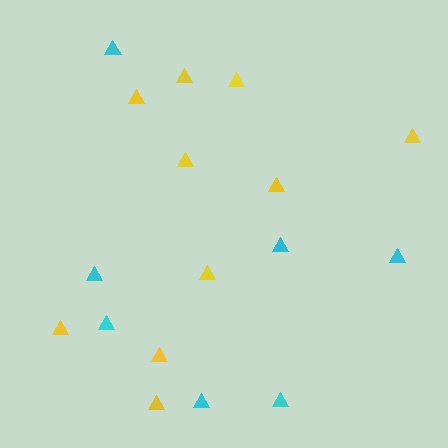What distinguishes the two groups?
There are 2 groups: one group of cyan triangles (7) and one group of yellow triangles (10).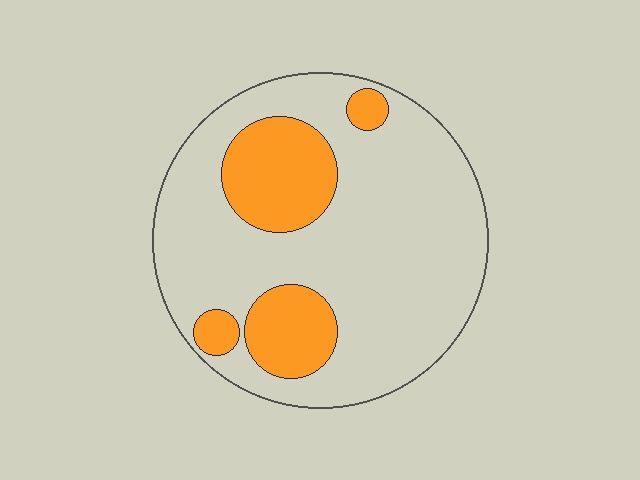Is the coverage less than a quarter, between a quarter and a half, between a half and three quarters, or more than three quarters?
Less than a quarter.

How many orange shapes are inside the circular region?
4.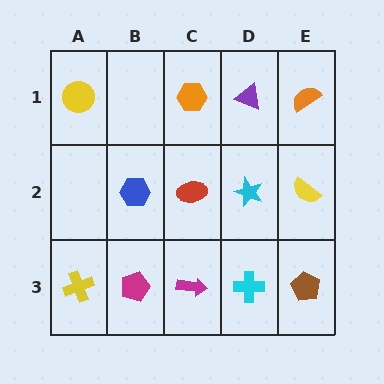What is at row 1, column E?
An orange semicircle.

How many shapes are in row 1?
4 shapes.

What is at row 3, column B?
A magenta pentagon.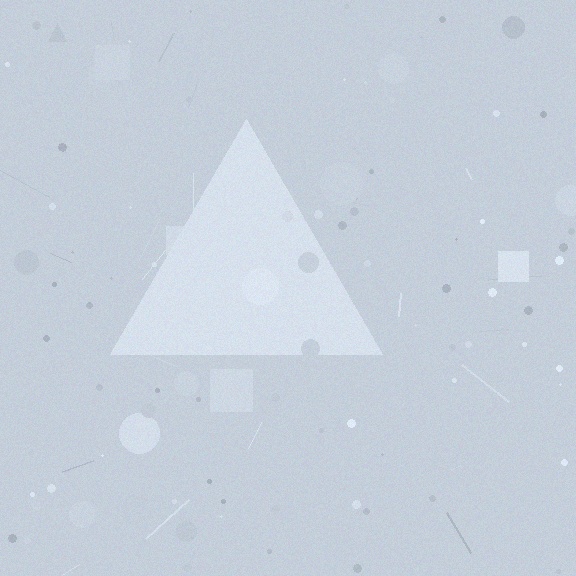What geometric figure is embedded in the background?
A triangle is embedded in the background.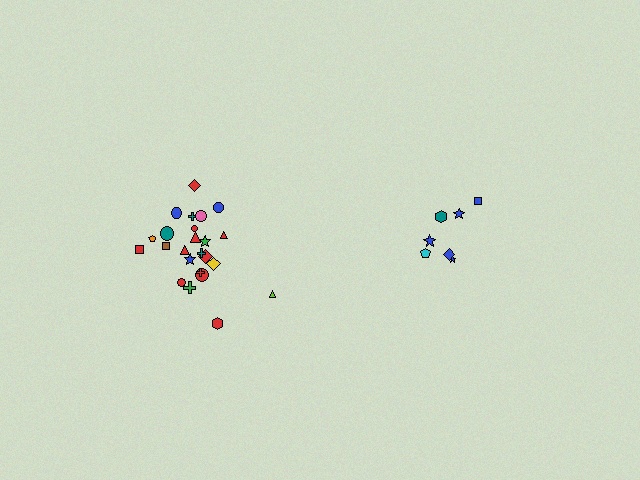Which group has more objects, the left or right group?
The left group.